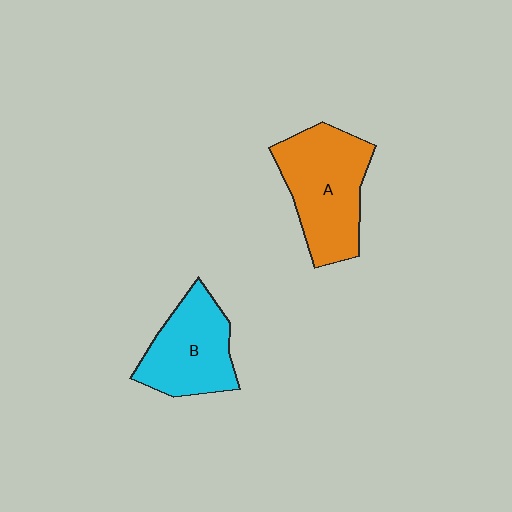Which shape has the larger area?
Shape A (orange).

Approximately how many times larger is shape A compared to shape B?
Approximately 1.2 times.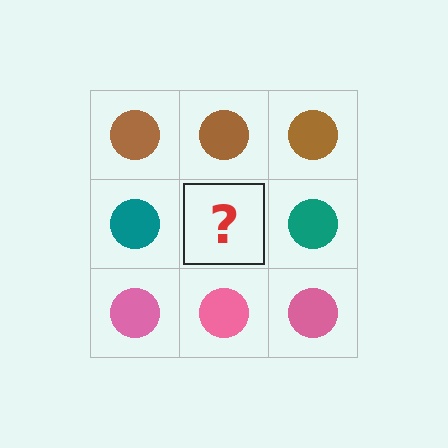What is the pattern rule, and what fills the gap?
The rule is that each row has a consistent color. The gap should be filled with a teal circle.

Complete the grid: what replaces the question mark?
The question mark should be replaced with a teal circle.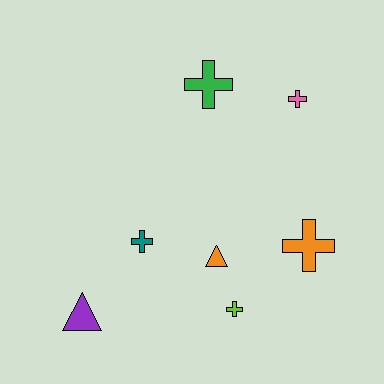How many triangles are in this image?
There are 2 triangles.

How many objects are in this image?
There are 7 objects.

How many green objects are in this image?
There is 1 green object.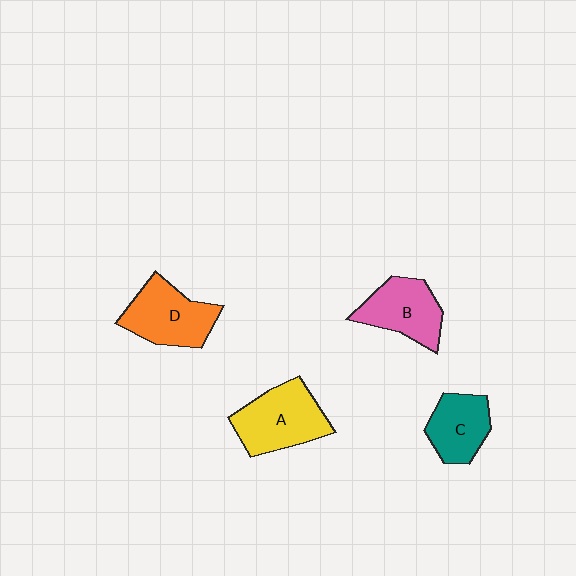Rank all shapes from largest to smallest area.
From largest to smallest: A (yellow), D (orange), B (pink), C (teal).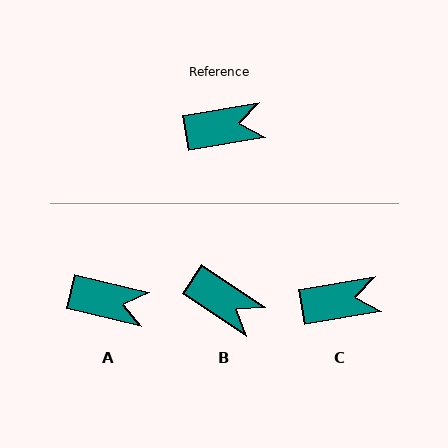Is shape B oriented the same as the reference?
No, it is off by about 43 degrees.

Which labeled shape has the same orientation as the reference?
C.